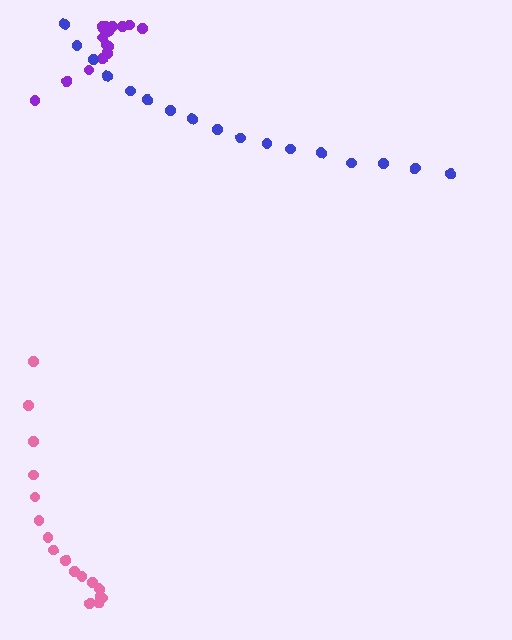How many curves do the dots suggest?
There are 3 distinct paths.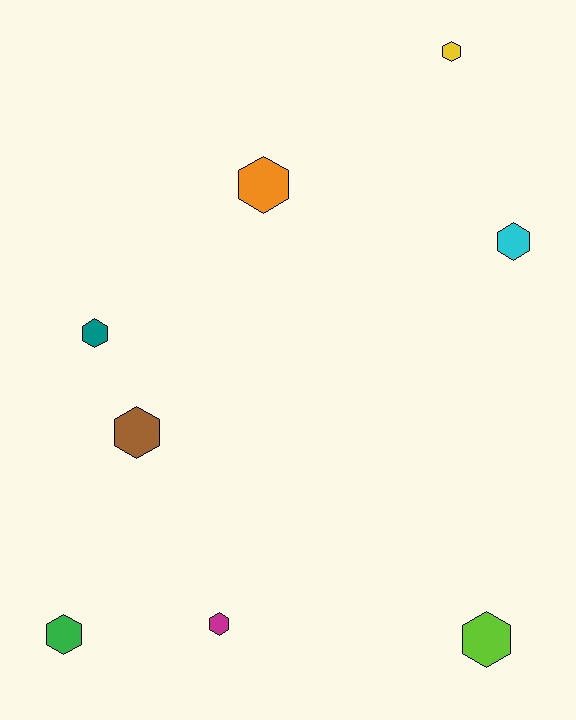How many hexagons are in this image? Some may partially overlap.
There are 8 hexagons.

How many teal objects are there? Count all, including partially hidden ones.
There is 1 teal object.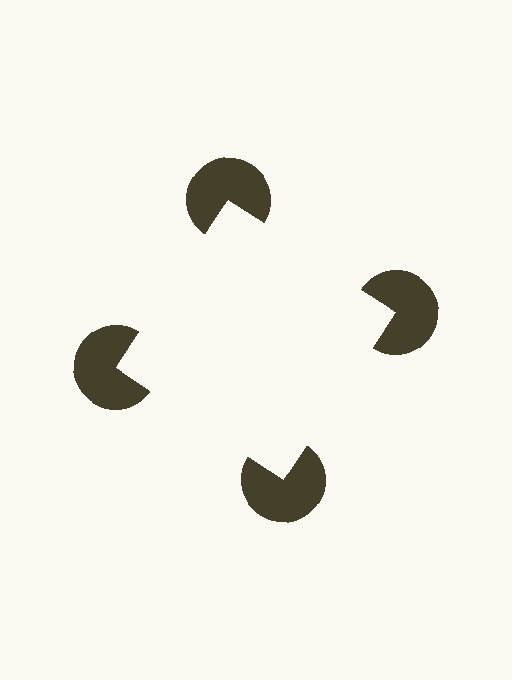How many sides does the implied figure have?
4 sides.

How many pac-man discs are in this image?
There are 4 — one at each vertex of the illusory square.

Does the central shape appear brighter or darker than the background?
It typically appears slightly brighter than the background, even though no actual brightness change is drawn.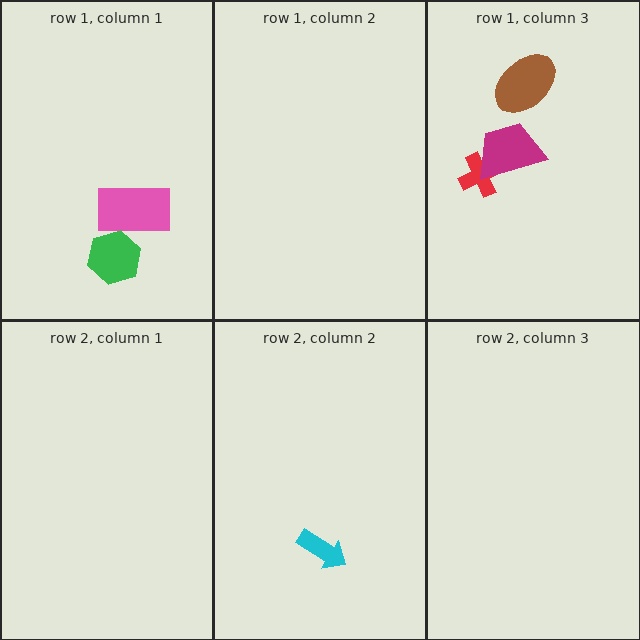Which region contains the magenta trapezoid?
The row 1, column 3 region.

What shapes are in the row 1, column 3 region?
The brown ellipse, the red cross, the magenta trapezoid.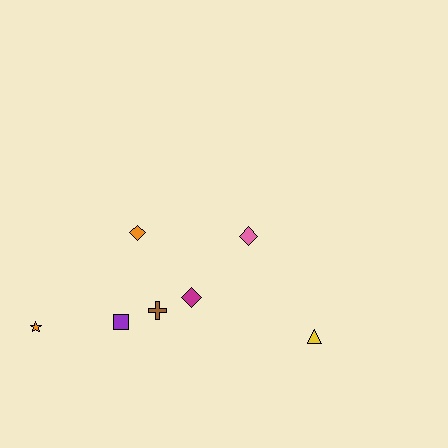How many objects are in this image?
There are 7 objects.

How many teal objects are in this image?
There are no teal objects.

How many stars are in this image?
There is 1 star.